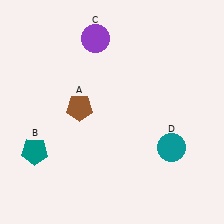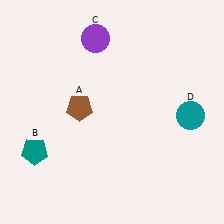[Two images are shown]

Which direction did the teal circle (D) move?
The teal circle (D) moved up.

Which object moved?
The teal circle (D) moved up.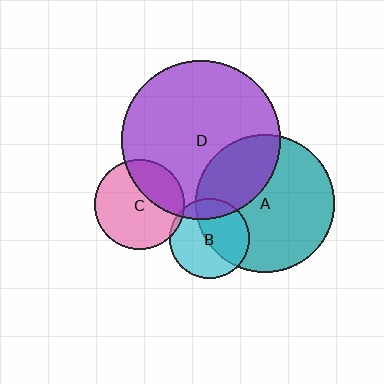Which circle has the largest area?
Circle D (purple).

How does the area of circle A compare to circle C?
Approximately 2.3 times.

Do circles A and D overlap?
Yes.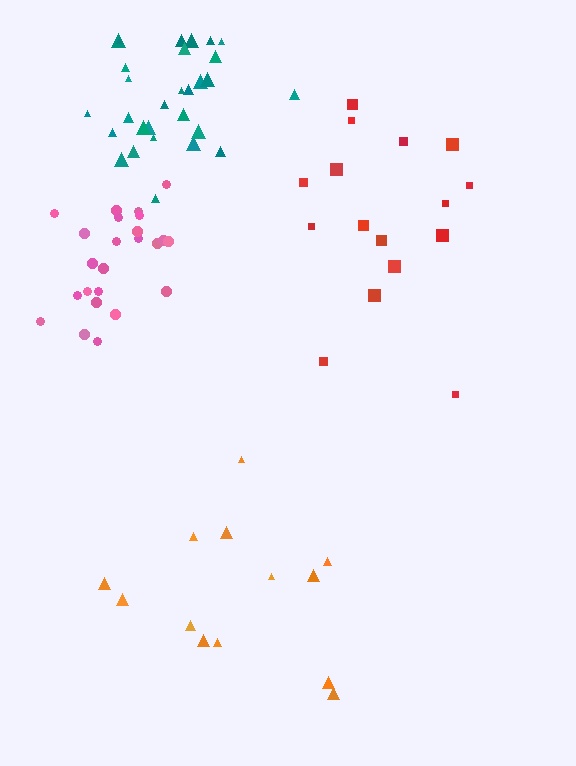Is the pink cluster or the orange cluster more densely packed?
Pink.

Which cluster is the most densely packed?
Pink.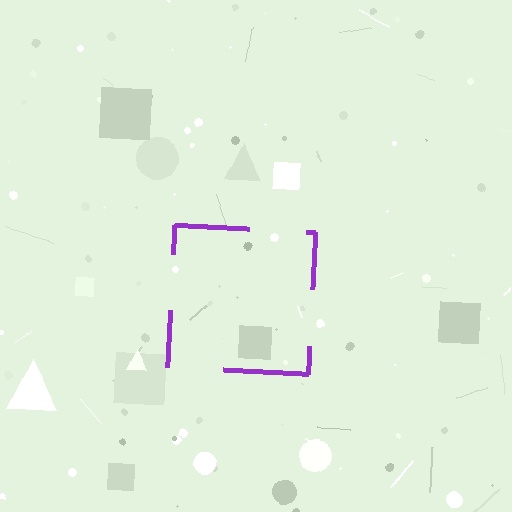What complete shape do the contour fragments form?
The contour fragments form a square.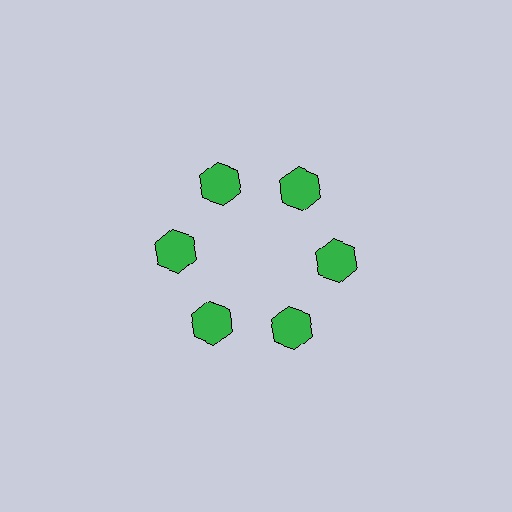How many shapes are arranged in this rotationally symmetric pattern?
There are 6 shapes, arranged in 6 groups of 1.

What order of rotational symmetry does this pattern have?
This pattern has 6-fold rotational symmetry.